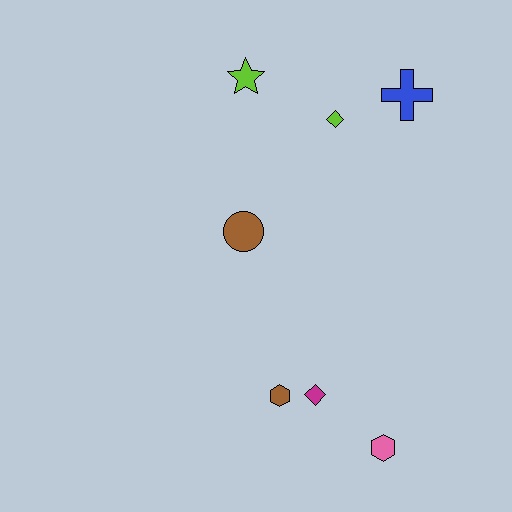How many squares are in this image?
There are no squares.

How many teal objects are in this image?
There are no teal objects.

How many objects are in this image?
There are 7 objects.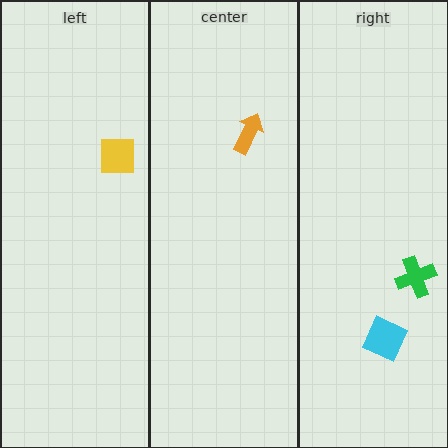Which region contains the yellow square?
The left region.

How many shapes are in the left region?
1.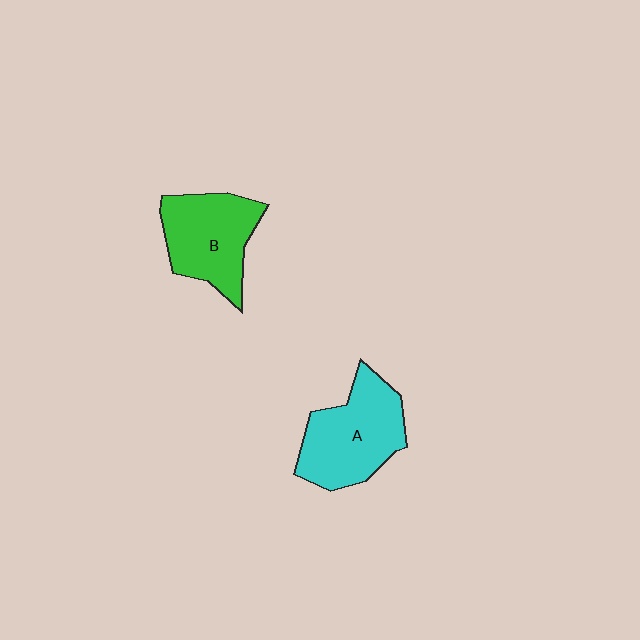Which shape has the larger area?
Shape A (cyan).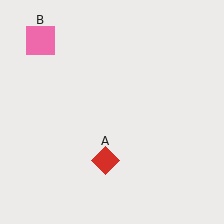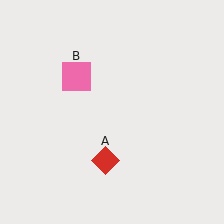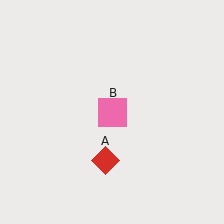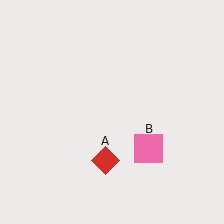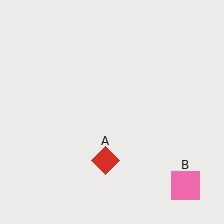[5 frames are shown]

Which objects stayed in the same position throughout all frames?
Red diamond (object A) remained stationary.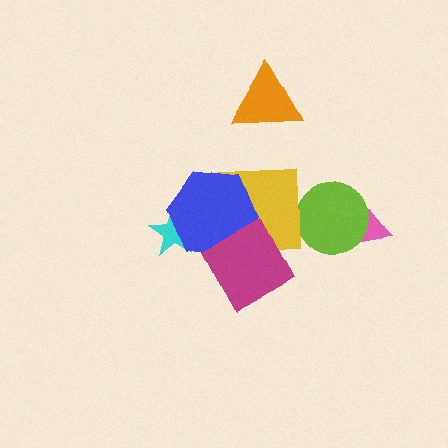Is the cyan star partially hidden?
Yes, it is partially covered by another shape.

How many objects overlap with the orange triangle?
0 objects overlap with the orange triangle.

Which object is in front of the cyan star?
The blue hexagon is in front of the cyan star.